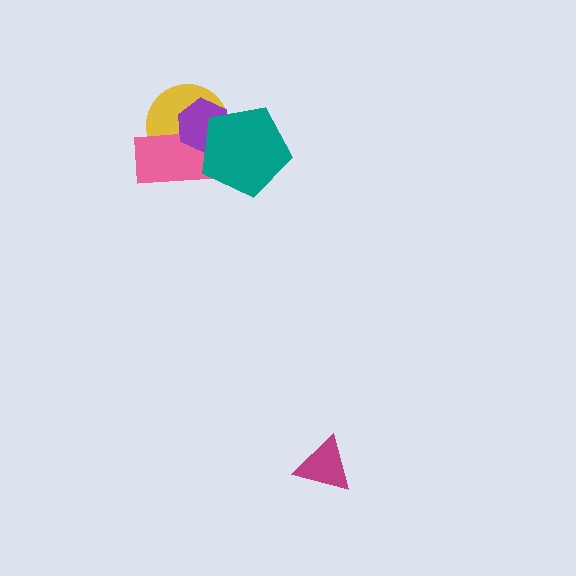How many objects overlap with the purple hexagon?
3 objects overlap with the purple hexagon.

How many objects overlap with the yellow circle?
3 objects overlap with the yellow circle.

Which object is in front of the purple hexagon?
The teal pentagon is in front of the purple hexagon.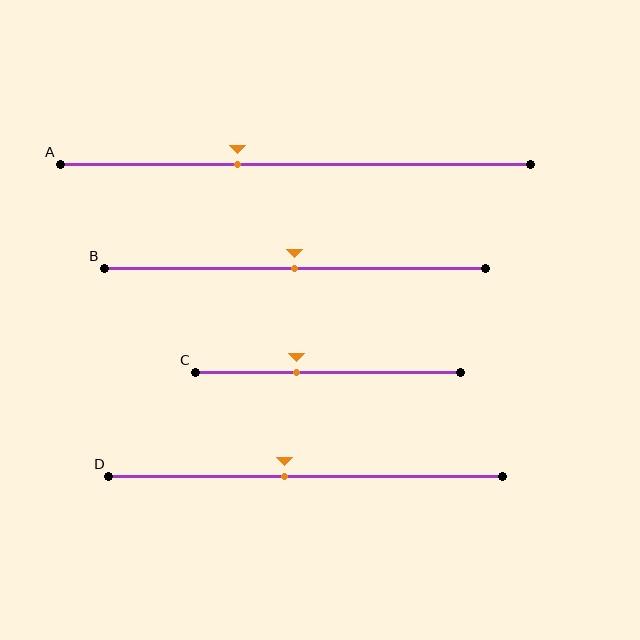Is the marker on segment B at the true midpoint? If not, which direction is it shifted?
Yes, the marker on segment B is at the true midpoint.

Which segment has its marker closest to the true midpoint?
Segment B has its marker closest to the true midpoint.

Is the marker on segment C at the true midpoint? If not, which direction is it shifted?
No, the marker on segment C is shifted to the left by about 12% of the segment length.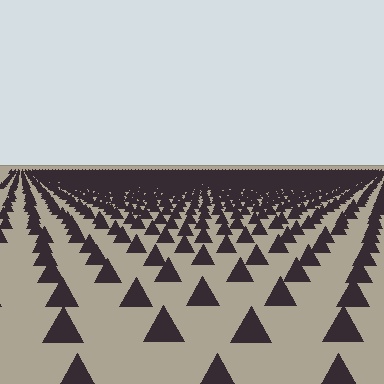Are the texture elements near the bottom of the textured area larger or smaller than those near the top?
Larger. Near the bottom, elements are closer to the viewer and appear at a bigger on-screen size.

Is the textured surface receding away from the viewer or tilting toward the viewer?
The surface is receding away from the viewer. Texture elements get smaller and denser toward the top.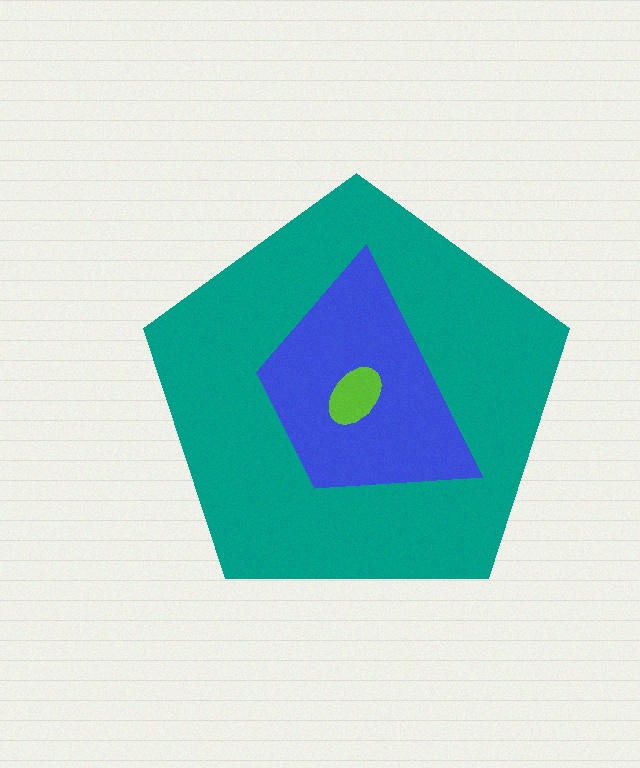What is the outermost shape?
The teal pentagon.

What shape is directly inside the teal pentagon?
The blue trapezoid.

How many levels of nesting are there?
3.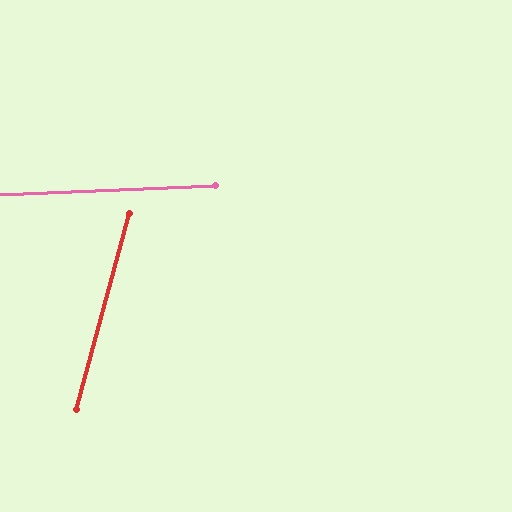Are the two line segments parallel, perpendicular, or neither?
Neither parallel nor perpendicular — they differ by about 72°.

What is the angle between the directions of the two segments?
Approximately 72 degrees.